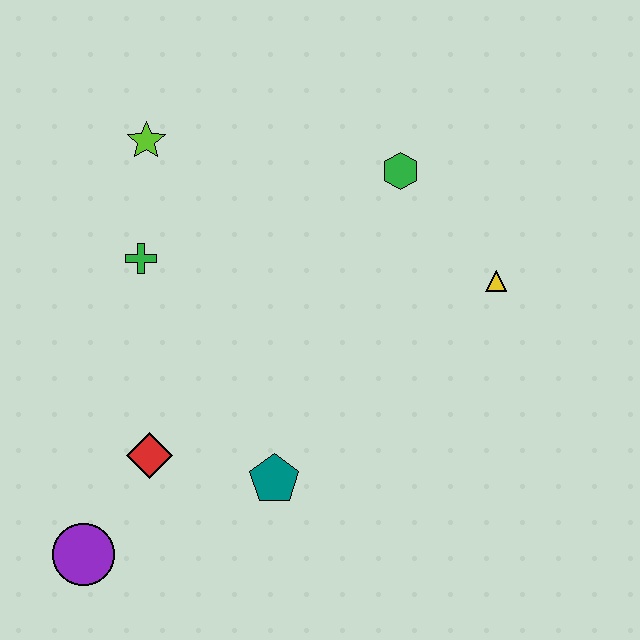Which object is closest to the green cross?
The lime star is closest to the green cross.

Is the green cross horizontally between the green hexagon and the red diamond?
No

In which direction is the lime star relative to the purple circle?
The lime star is above the purple circle.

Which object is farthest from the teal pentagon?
The lime star is farthest from the teal pentagon.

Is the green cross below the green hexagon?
Yes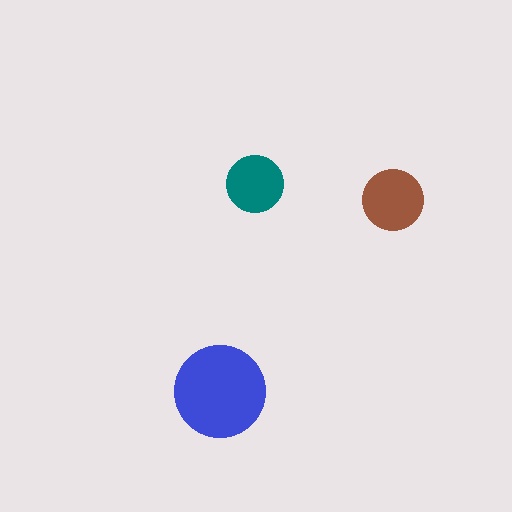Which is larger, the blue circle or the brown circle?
The blue one.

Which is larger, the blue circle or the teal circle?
The blue one.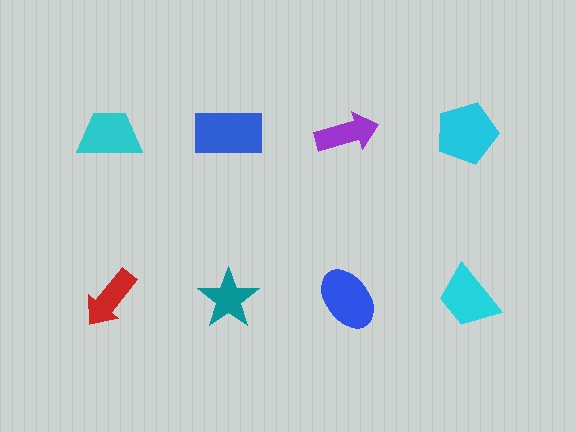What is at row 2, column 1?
A red arrow.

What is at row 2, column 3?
A blue ellipse.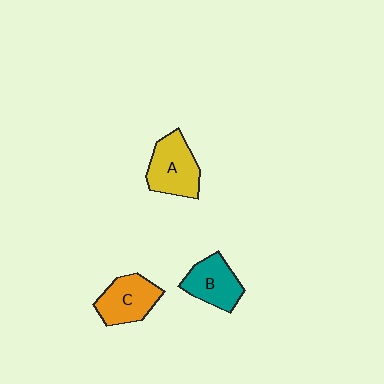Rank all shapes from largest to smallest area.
From largest to smallest: A (yellow), C (orange), B (teal).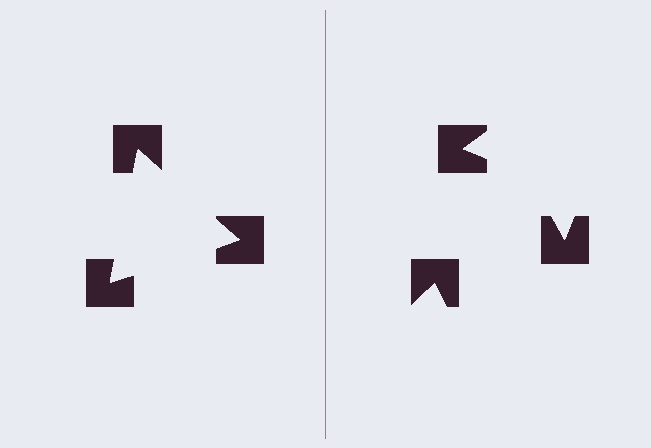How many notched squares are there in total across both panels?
6 — 3 on each side.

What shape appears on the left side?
An illusory triangle.